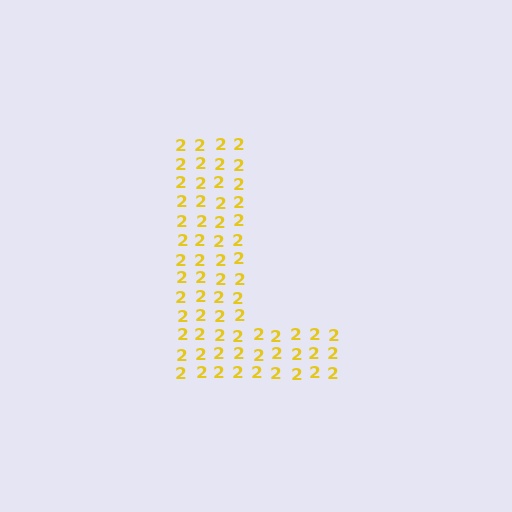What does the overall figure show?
The overall figure shows the letter L.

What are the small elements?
The small elements are digit 2's.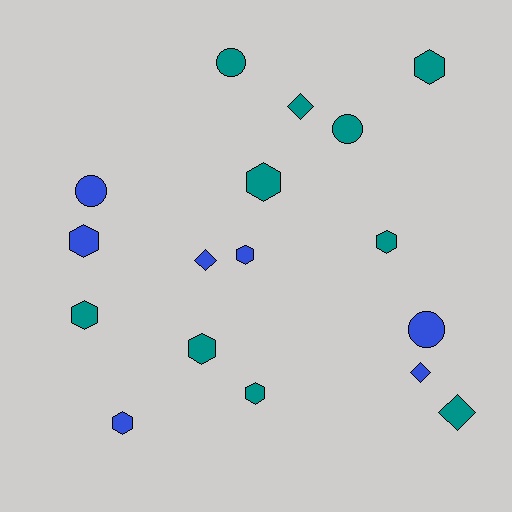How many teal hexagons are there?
There are 6 teal hexagons.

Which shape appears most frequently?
Hexagon, with 9 objects.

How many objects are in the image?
There are 17 objects.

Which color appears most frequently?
Teal, with 10 objects.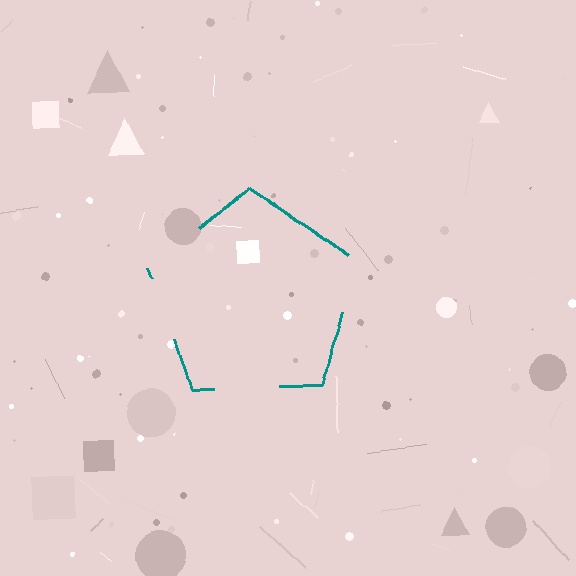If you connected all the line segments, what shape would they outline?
They would outline a pentagon.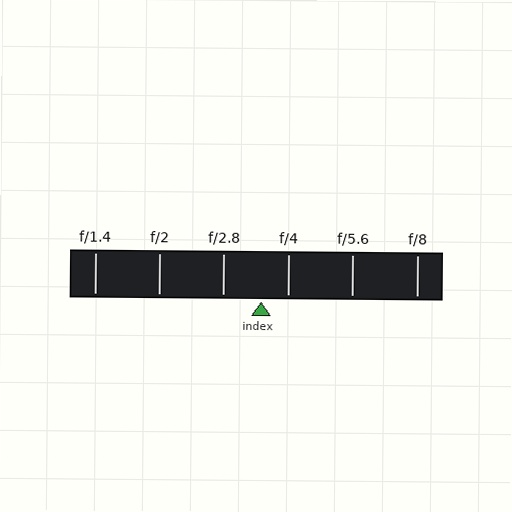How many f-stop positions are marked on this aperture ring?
There are 6 f-stop positions marked.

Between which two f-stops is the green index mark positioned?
The index mark is between f/2.8 and f/4.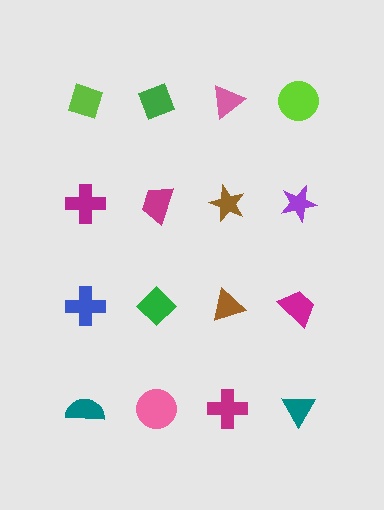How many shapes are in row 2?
4 shapes.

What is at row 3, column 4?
A magenta trapezoid.